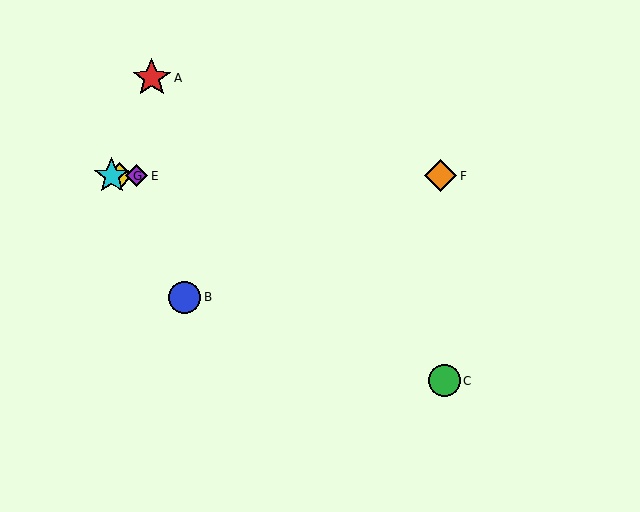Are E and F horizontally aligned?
Yes, both are at y≈176.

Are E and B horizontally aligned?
No, E is at y≈176 and B is at y≈297.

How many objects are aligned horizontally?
4 objects (D, E, F, G) are aligned horizontally.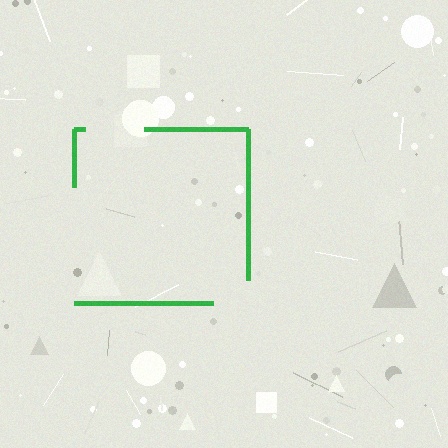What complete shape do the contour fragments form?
The contour fragments form a square.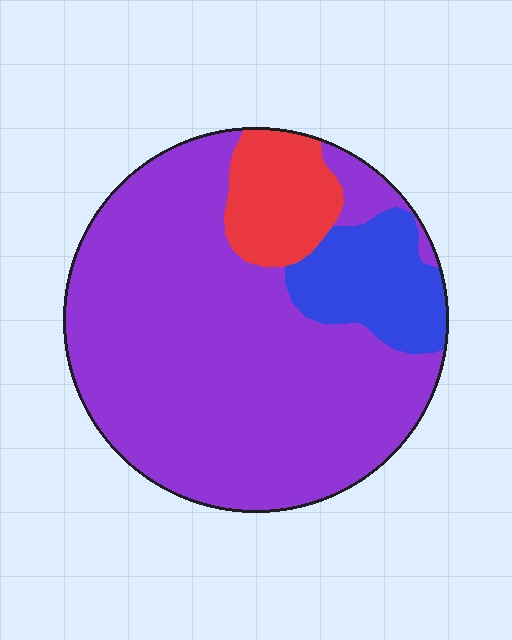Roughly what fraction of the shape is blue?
Blue takes up about one eighth (1/8) of the shape.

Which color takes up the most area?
Purple, at roughly 75%.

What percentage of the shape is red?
Red takes up about one tenth (1/10) of the shape.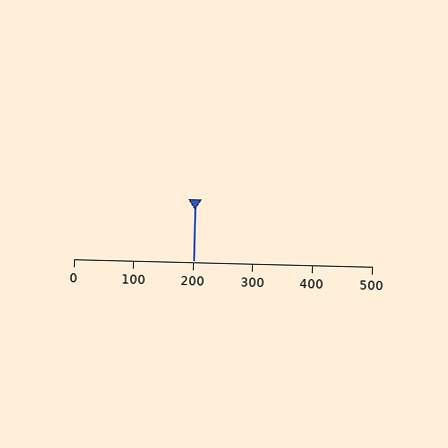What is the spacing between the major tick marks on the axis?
The major ticks are spaced 100 apart.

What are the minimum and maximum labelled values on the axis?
The axis runs from 0 to 500.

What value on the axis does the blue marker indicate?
The marker indicates approximately 200.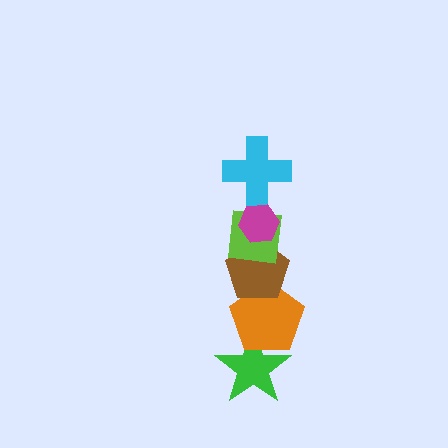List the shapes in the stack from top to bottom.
From top to bottom: the magenta hexagon, the cyan cross, the lime square, the brown pentagon, the orange pentagon, the green star.